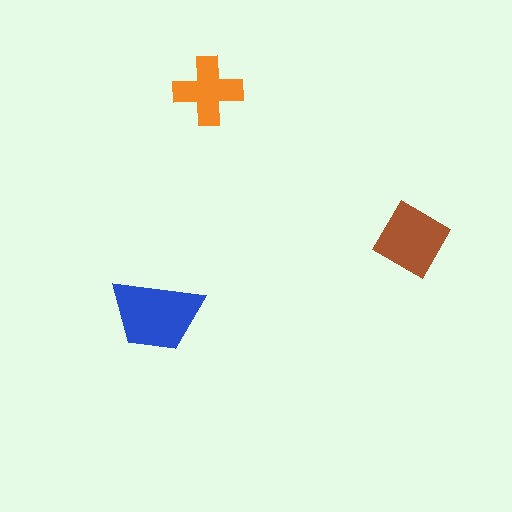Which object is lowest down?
The blue trapezoid is bottommost.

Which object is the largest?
The blue trapezoid.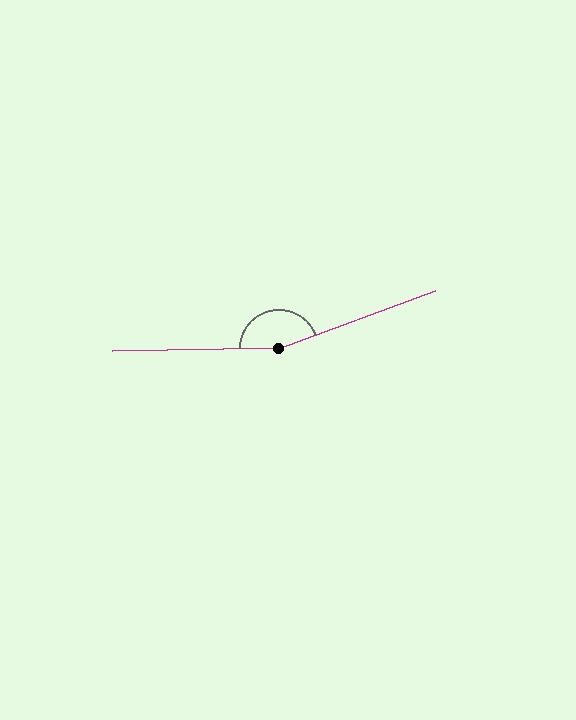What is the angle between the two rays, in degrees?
Approximately 161 degrees.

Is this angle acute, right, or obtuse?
It is obtuse.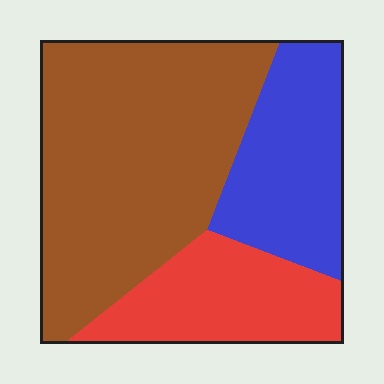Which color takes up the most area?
Brown, at roughly 55%.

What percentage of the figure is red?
Red covers roughly 20% of the figure.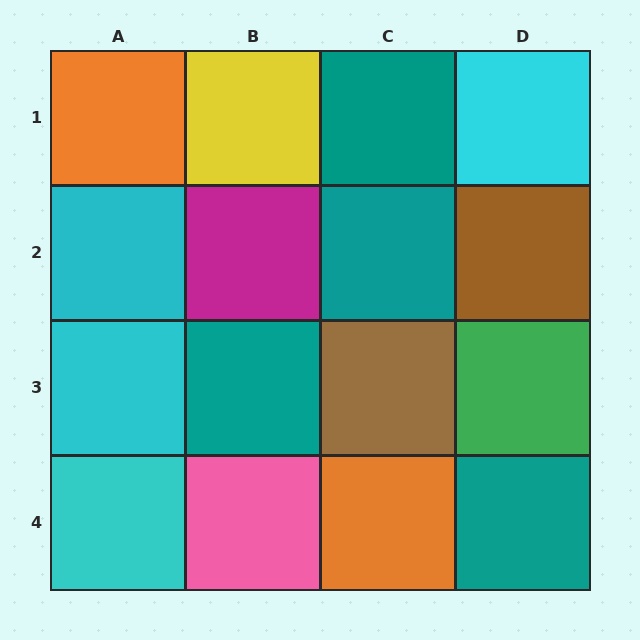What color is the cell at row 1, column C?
Teal.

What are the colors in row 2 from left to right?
Cyan, magenta, teal, brown.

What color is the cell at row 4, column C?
Orange.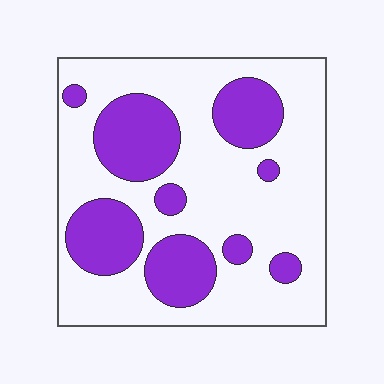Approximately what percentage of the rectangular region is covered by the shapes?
Approximately 30%.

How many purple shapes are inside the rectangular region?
9.